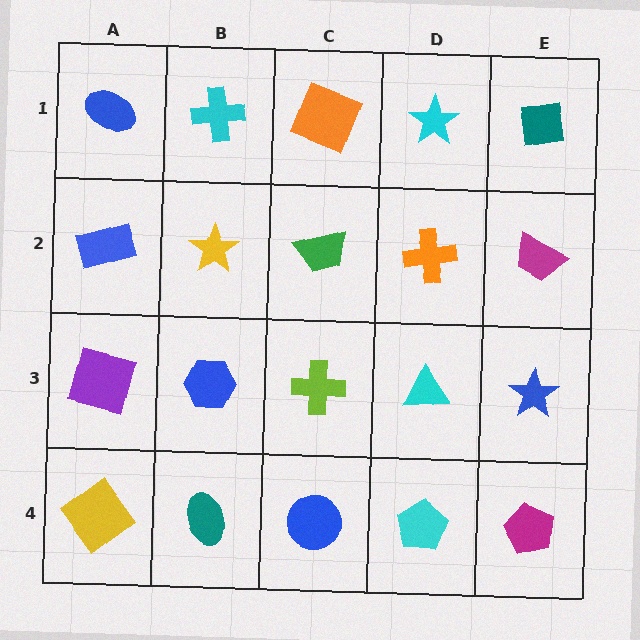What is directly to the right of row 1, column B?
An orange square.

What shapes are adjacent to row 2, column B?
A cyan cross (row 1, column B), a blue hexagon (row 3, column B), a blue rectangle (row 2, column A), a green trapezoid (row 2, column C).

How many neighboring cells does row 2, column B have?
4.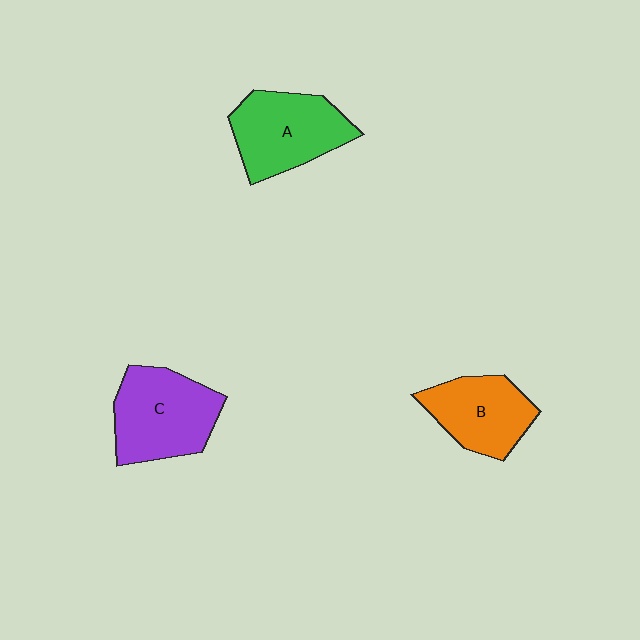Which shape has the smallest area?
Shape B (orange).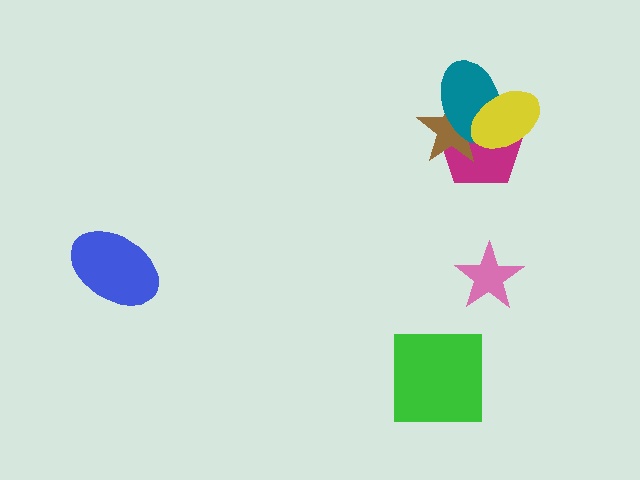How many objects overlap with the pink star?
0 objects overlap with the pink star.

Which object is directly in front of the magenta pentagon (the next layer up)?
The brown star is directly in front of the magenta pentagon.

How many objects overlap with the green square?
0 objects overlap with the green square.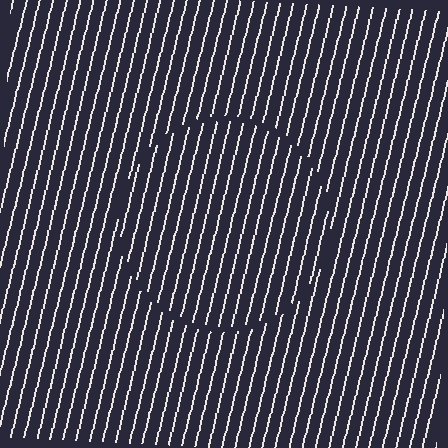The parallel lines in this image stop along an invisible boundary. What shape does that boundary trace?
An illusory circle. The interior of the shape contains the same grating, shifted by half a period — the contour is defined by the phase discontinuity where line-ends from the inner and outer gratings abut.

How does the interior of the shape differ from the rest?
The interior of the shape contains the same grating, shifted by half a period — the contour is defined by the phase discontinuity where line-ends from the inner and outer gratings abut.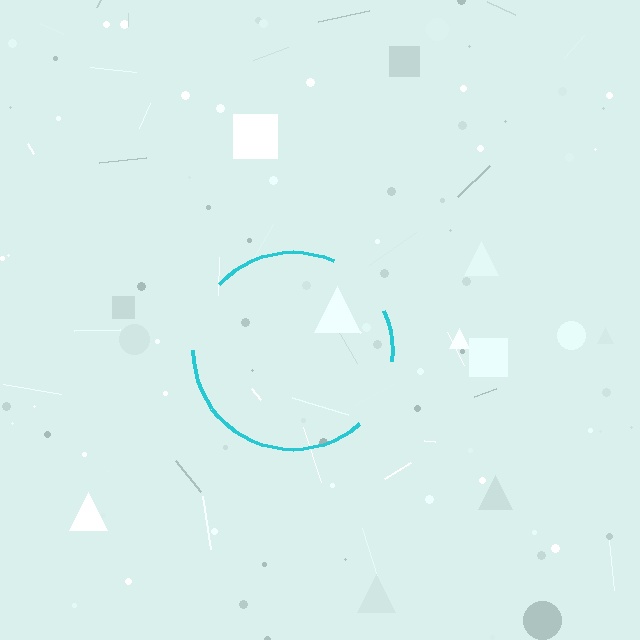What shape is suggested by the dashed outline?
The dashed outline suggests a circle.